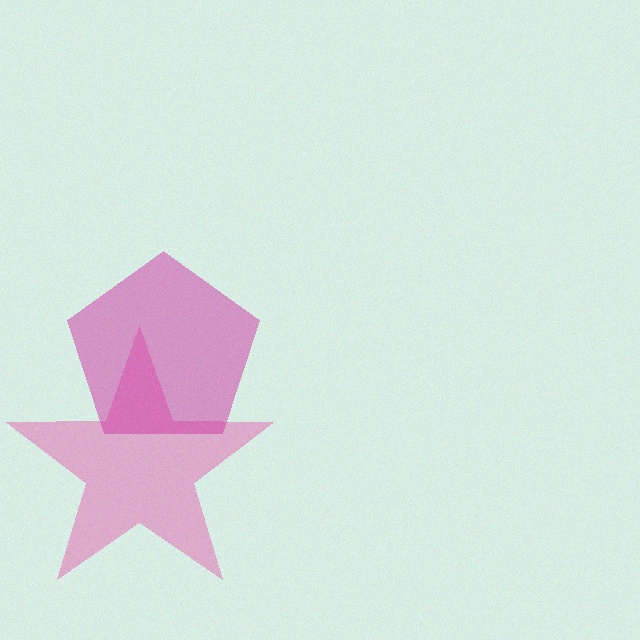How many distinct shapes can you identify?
There are 2 distinct shapes: a pink star, a magenta pentagon.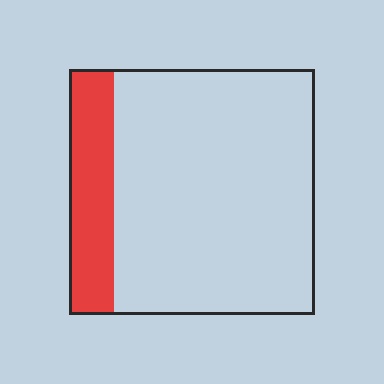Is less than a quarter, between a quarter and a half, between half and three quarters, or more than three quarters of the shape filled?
Less than a quarter.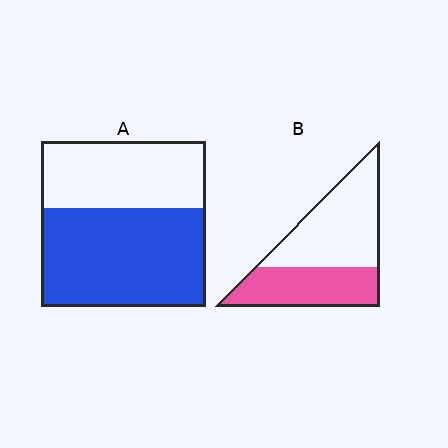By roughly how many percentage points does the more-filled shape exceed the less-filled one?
By roughly 15 percentage points (A over B).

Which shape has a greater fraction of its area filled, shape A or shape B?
Shape A.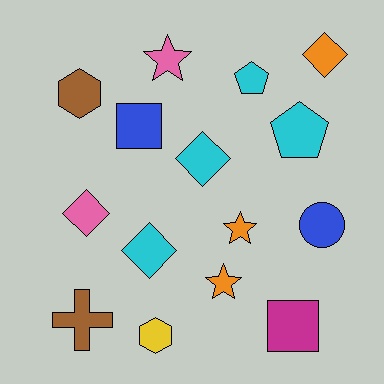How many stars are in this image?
There are 3 stars.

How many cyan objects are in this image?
There are 4 cyan objects.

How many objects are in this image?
There are 15 objects.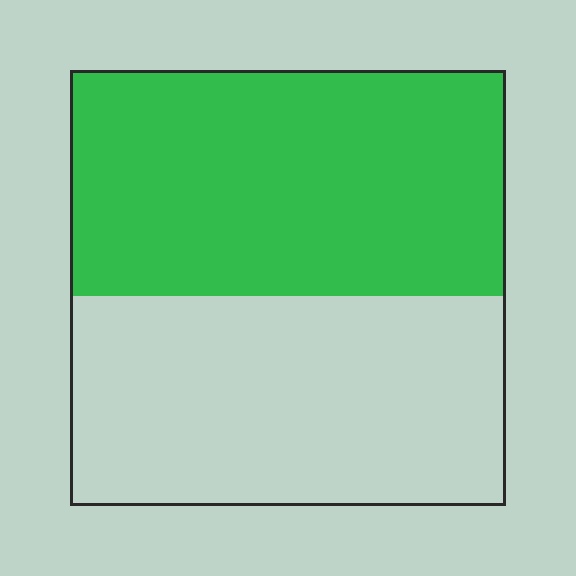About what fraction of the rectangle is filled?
About one half (1/2).